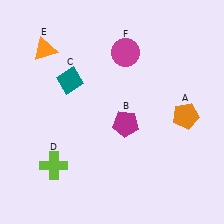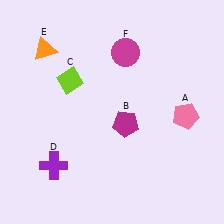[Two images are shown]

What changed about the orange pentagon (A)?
In Image 1, A is orange. In Image 2, it changed to pink.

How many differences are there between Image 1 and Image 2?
There are 3 differences between the two images.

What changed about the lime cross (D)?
In Image 1, D is lime. In Image 2, it changed to purple.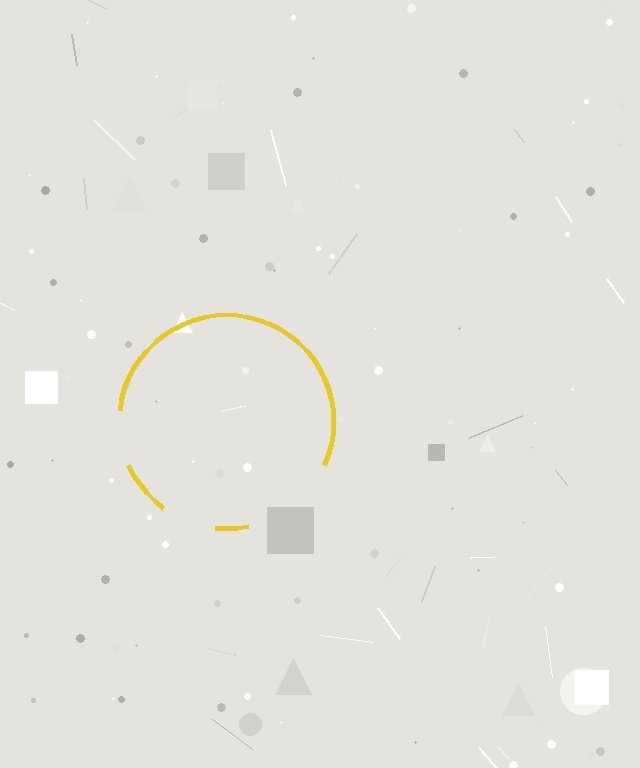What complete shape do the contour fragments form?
The contour fragments form a circle.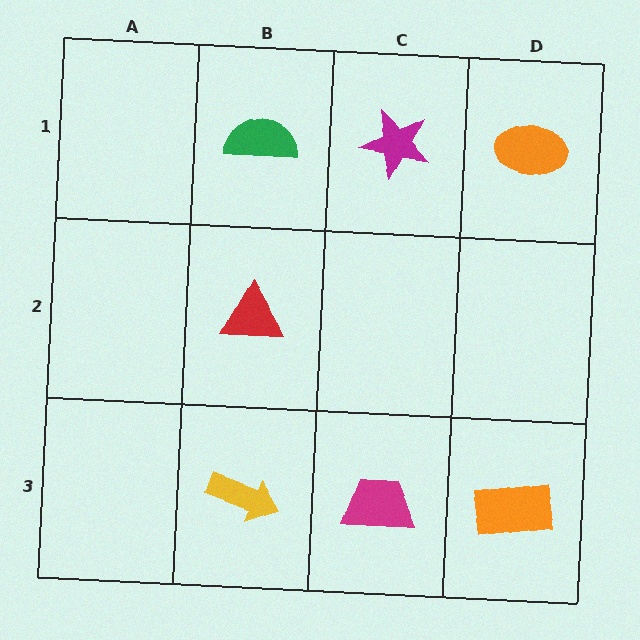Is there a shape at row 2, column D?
No, that cell is empty.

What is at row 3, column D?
An orange rectangle.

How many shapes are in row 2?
1 shape.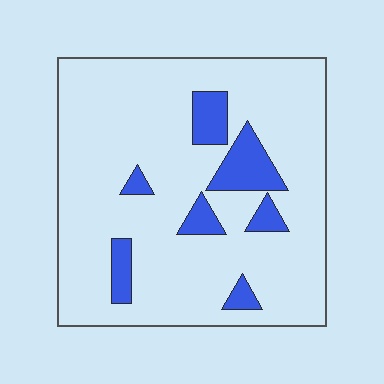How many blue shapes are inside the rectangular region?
7.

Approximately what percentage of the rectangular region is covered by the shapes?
Approximately 15%.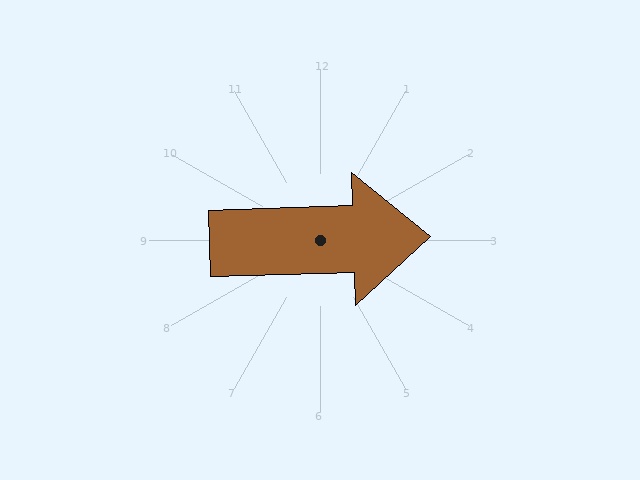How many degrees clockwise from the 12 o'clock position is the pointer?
Approximately 88 degrees.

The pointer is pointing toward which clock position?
Roughly 3 o'clock.